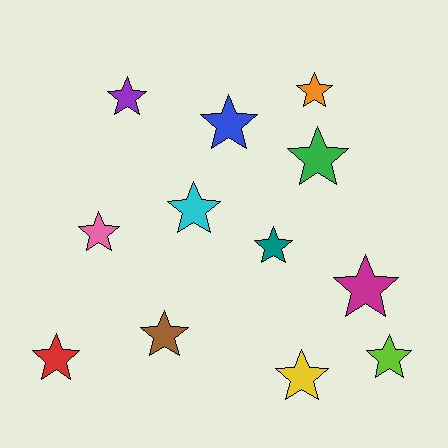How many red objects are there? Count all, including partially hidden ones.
There is 1 red object.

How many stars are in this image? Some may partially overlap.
There are 12 stars.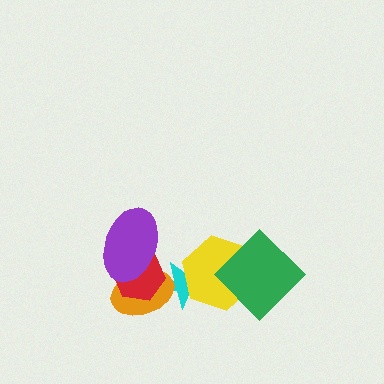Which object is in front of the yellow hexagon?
The green diamond is in front of the yellow hexagon.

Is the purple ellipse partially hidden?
No, no other shape covers it.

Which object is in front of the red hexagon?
The purple ellipse is in front of the red hexagon.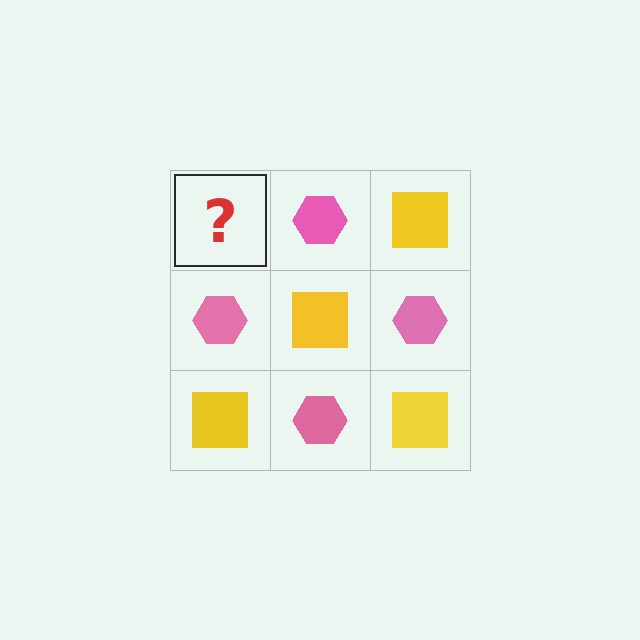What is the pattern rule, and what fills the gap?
The rule is that it alternates yellow square and pink hexagon in a checkerboard pattern. The gap should be filled with a yellow square.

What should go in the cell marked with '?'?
The missing cell should contain a yellow square.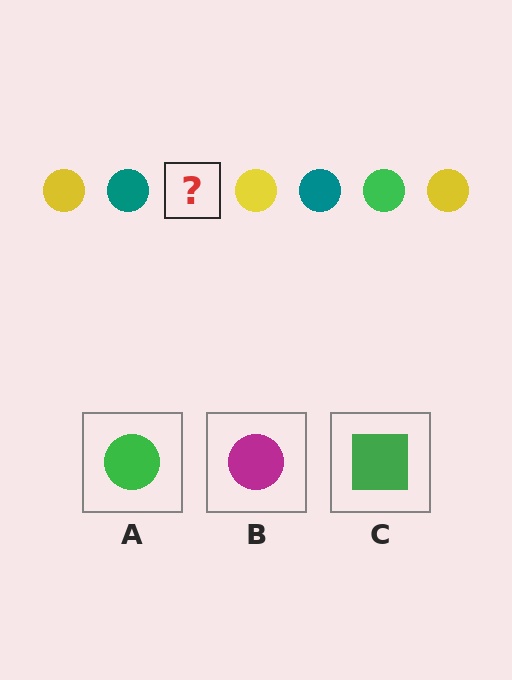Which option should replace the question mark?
Option A.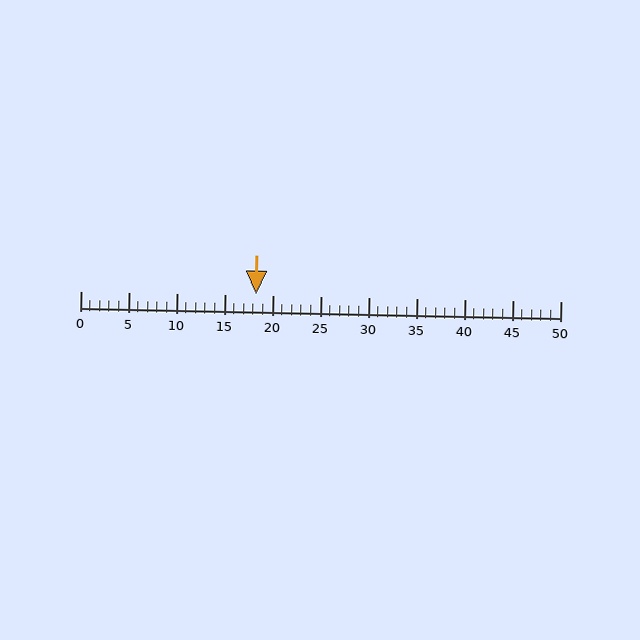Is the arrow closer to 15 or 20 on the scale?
The arrow is closer to 20.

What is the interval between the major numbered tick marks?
The major tick marks are spaced 5 units apart.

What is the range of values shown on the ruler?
The ruler shows values from 0 to 50.